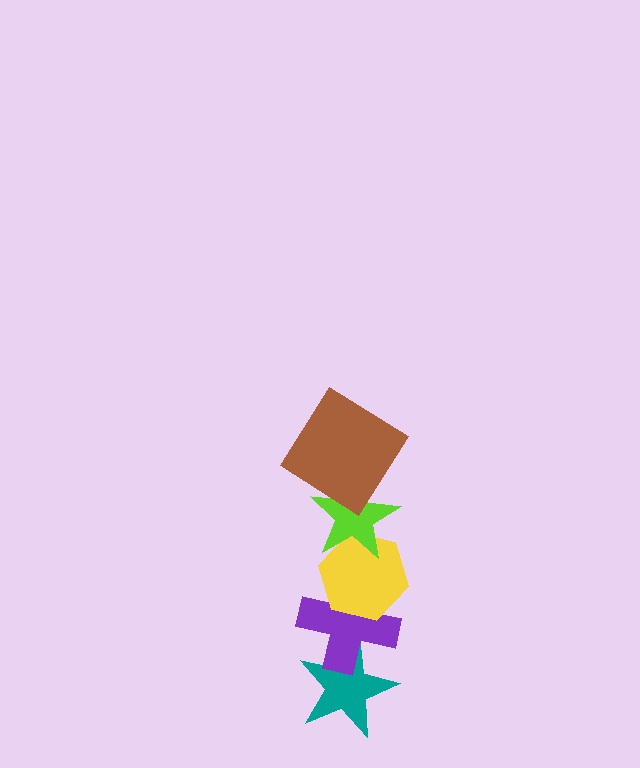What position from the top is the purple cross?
The purple cross is 4th from the top.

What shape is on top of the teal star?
The purple cross is on top of the teal star.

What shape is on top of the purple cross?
The yellow hexagon is on top of the purple cross.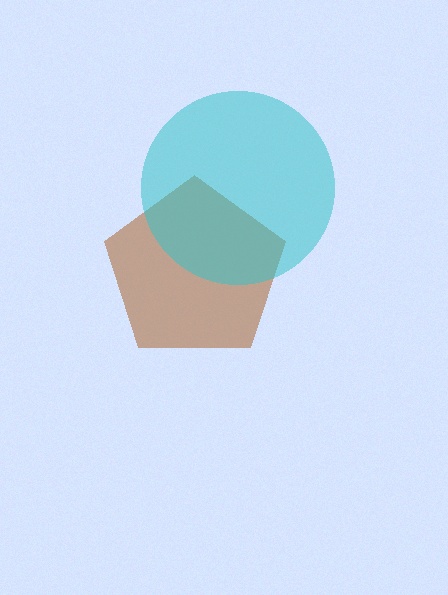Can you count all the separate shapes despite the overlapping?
Yes, there are 2 separate shapes.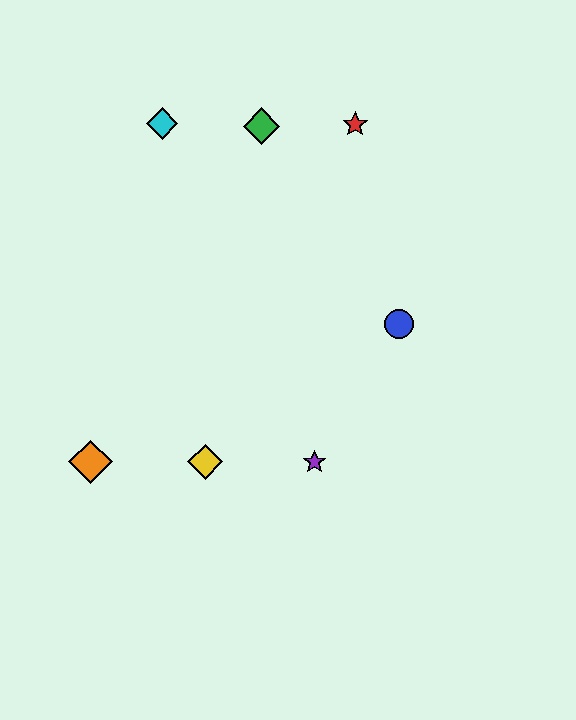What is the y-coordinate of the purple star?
The purple star is at y≈462.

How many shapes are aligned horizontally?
3 shapes (the yellow diamond, the purple star, the orange diamond) are aligned horizontally.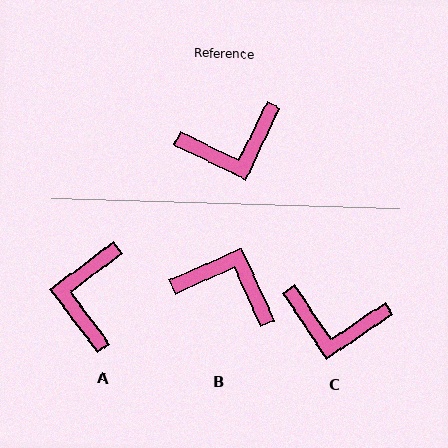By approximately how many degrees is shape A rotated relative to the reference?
Approximately 118 degrees clockwise.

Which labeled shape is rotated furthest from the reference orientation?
B, about 140 degrees away.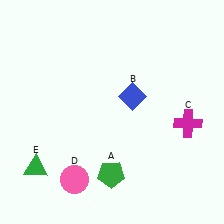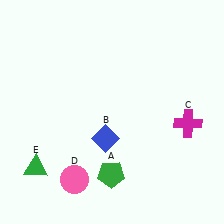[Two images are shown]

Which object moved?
The blue diamond (B) moved down.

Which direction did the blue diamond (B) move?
The blue diamond (B) moved down.